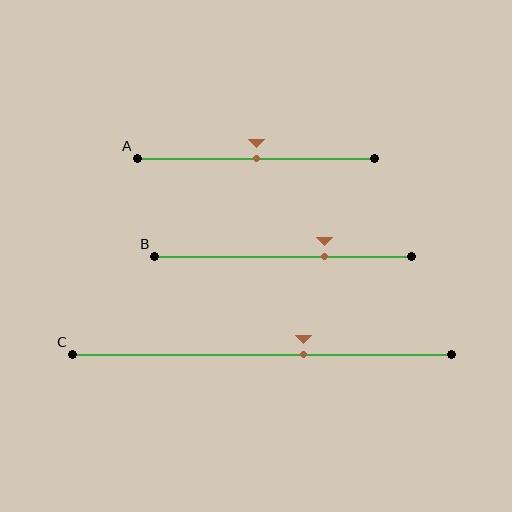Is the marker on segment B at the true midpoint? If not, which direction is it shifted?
No, the marker on segment B is shifted to the right by about 16% of the segment length.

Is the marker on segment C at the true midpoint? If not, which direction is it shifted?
No, the marker on segment C is shifted to the right by about 11% of the segment length.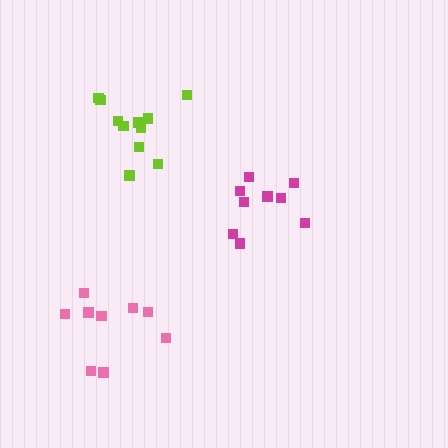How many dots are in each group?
Group 1: 9 dots, Group 2: 11 dots, Group 3: 9 dots (29 total).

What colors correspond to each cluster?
The clusters are colored: magenta, lime, pink.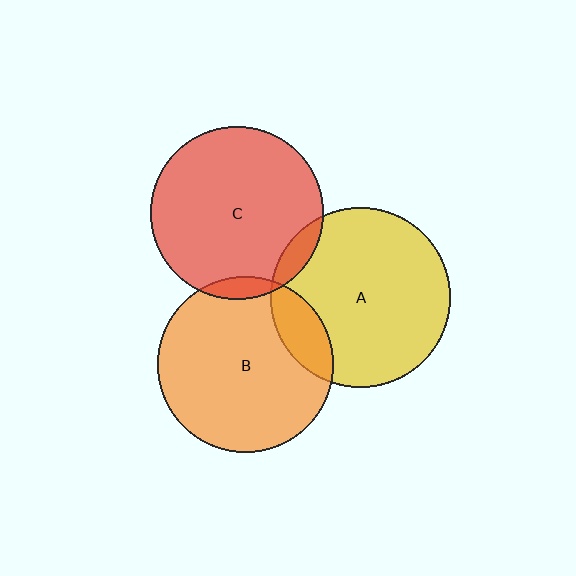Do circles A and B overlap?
Yes.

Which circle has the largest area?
Circle A (yellow).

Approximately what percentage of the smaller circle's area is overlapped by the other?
Approximately 15%.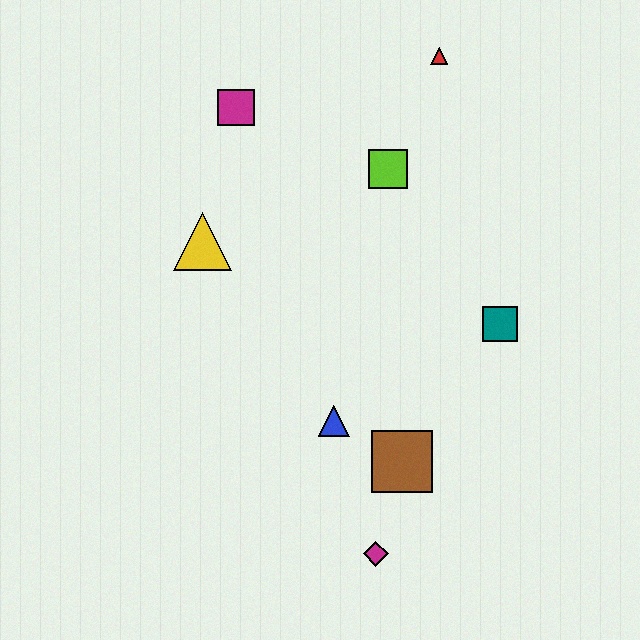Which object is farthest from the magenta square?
The magenta diamond is farthest from the magenta square.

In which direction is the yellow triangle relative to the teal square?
The yellow triangle is to the left of the teal square.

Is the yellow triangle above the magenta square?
No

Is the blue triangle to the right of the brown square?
No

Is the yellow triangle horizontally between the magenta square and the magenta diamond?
No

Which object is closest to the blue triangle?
The brown square is closest to the blue triangle.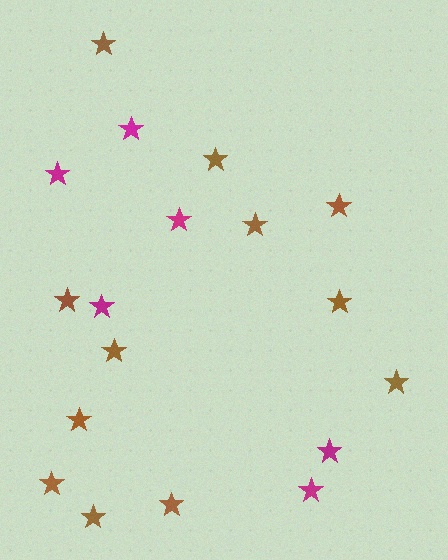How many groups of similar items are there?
There are 2 groups: one group of brown stars (12) and one group of magenta stars (6).